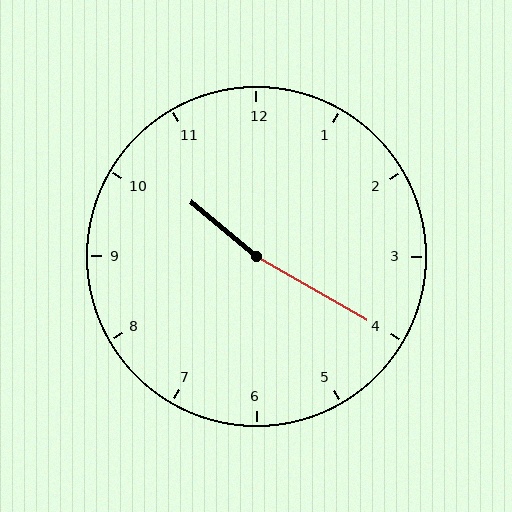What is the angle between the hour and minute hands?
Approximately 170 degrees.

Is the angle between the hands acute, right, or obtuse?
It is obtuse.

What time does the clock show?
10:20.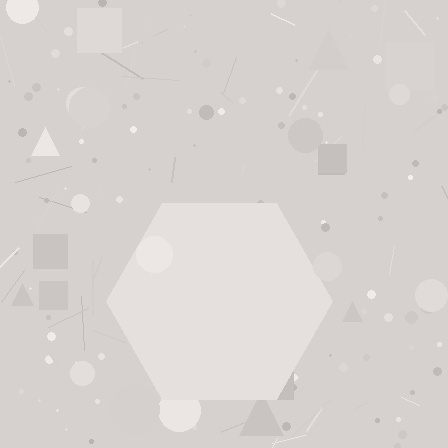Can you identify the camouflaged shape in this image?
The camouflaged shape is a hexagon.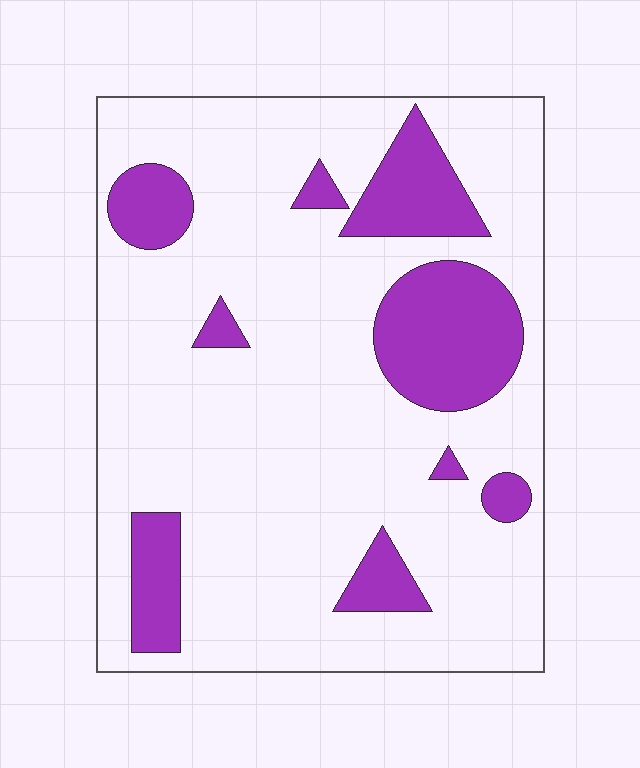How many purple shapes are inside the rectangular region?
9.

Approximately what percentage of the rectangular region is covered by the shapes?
Approximately 20%.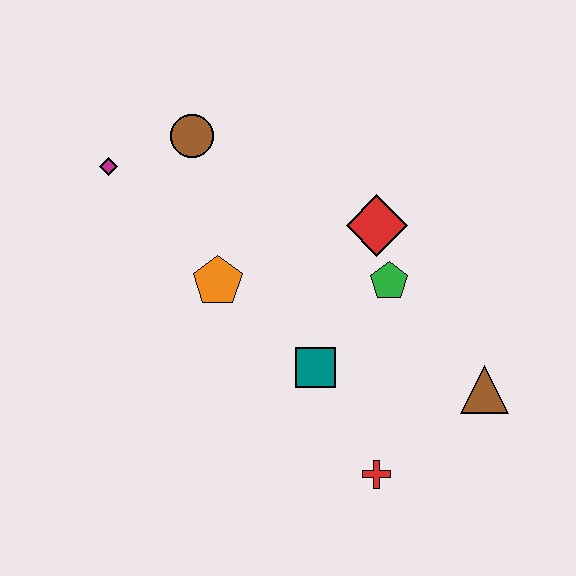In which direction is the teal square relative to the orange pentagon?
The teal square is to the right of the orange pentagon.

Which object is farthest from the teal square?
The magenta diamond is farthest from the teal square.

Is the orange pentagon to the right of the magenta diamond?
Yes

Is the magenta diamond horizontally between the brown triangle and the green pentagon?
No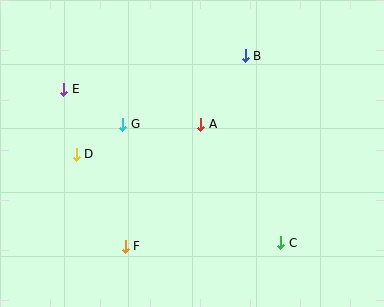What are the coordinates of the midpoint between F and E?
The midpoint between F and E is at (94, 168).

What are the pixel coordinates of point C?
Point C is at (281, 243).